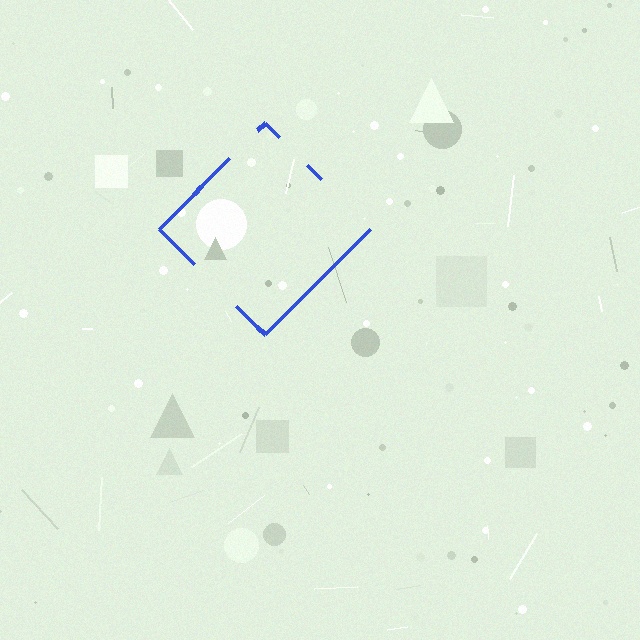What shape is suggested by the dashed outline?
The dashed outline suggests a diamond.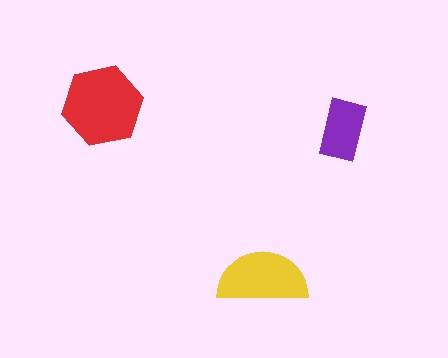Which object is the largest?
The red hexagon.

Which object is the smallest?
The purple rectangle.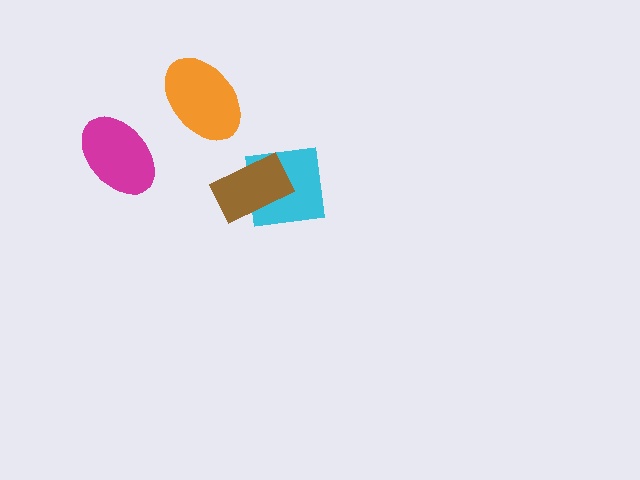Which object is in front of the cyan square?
The brown rectangle is in front of the cyan square.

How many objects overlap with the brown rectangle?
1 object overlaps with the brown rectangle.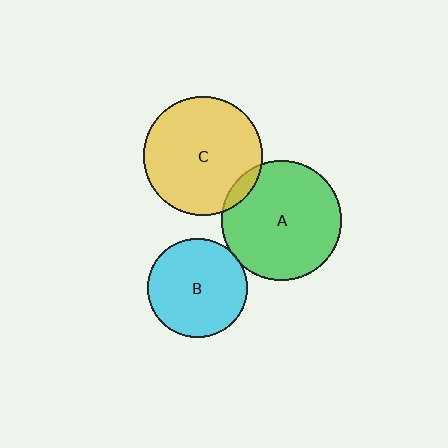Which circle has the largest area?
Circle A (green).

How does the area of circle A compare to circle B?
Approximately 1.5 times.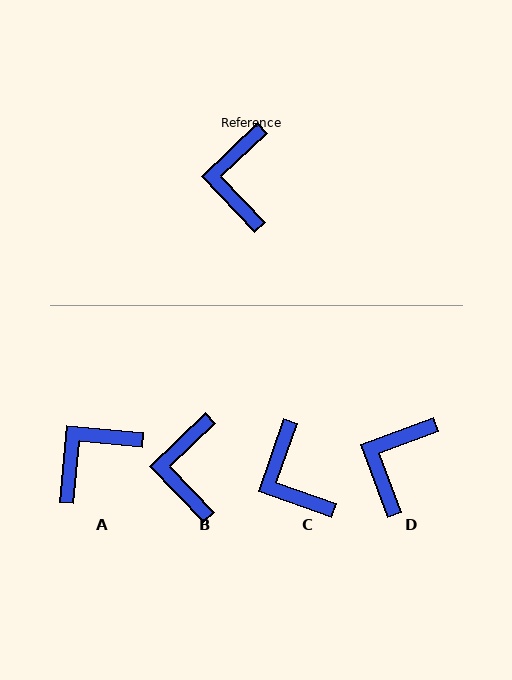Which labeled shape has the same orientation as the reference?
B.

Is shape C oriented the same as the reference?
No, it is off by about 27 degrees.